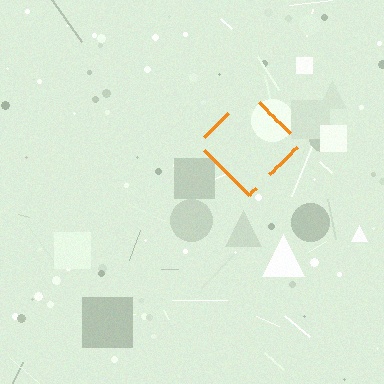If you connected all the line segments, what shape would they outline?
They would outline a diamond.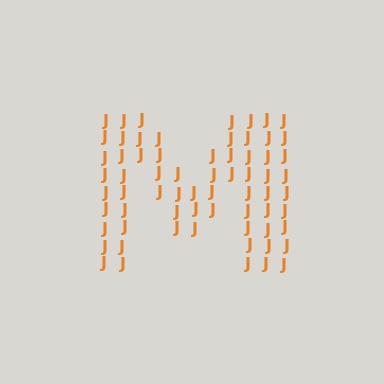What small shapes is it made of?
It is made of small letter J's.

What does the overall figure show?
The overall figure shows the letter M.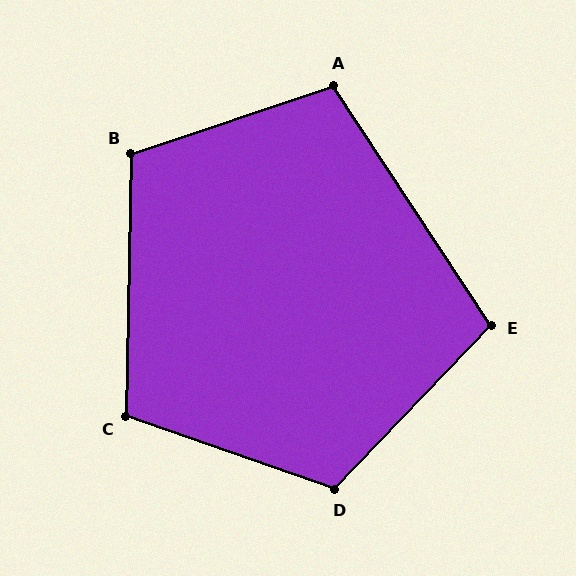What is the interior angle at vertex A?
Approximately 105 degrees (obtuse).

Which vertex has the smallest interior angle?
E, at approximately 103 degrees.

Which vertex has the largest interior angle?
D, at approximately 114 degrees.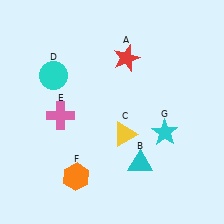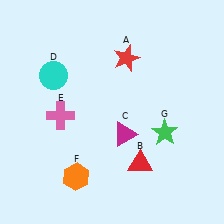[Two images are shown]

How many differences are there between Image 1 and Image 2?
There are 3 differences between the two images.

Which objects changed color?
B changed from cyan to red. C changed from yellow to magenta. G changed from cyan to green.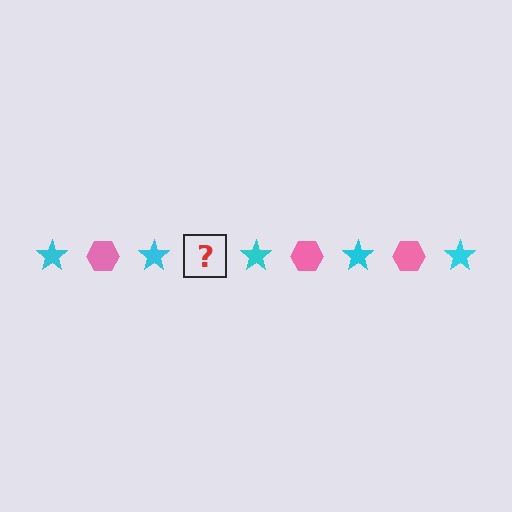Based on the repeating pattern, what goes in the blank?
The blank should be a pink hexagon.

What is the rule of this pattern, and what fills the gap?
The rule is that the pattern alternates between cyan star and pink hexagon. The gap should be filled with a pink hexagon.